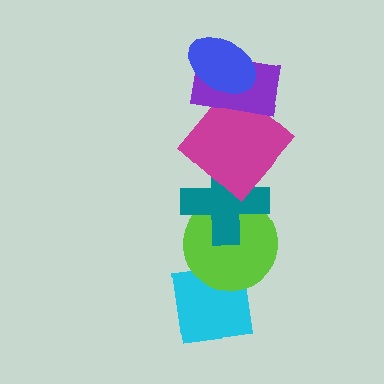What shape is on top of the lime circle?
The teal cross is on top of the lime circle.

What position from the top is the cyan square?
The cyan square is 6th from the top.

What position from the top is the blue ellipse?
The blue ellipse is 1st from the top.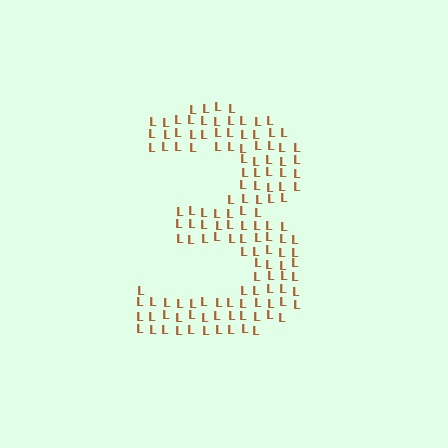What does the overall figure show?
The overall figure shows the digit 3.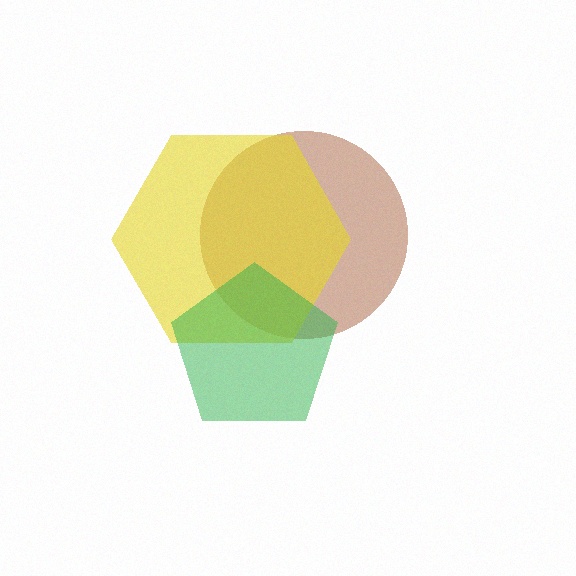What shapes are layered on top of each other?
The layered shapes are: a brown circle, a yellow hexagon, a green pentagon.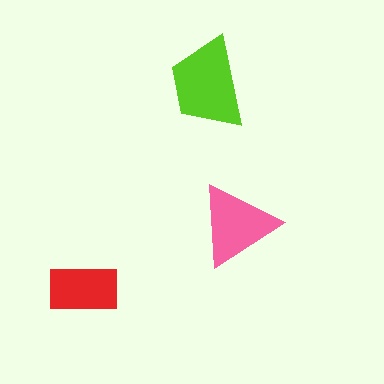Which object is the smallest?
The red rectangle.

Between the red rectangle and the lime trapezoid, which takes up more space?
The lime trapezoid.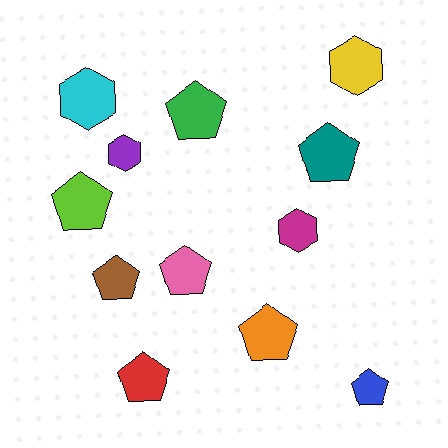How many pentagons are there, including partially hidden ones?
There are 8 pentagons.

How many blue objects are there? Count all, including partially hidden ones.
There is 1 blue object.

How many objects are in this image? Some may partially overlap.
There are 12 objects.